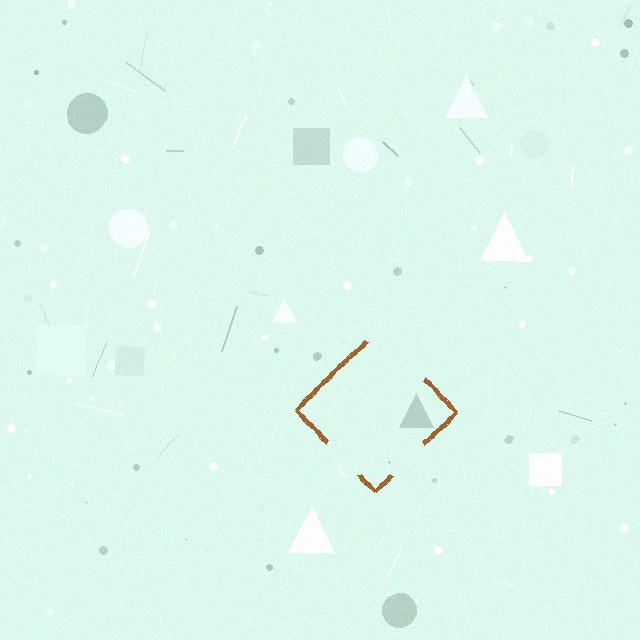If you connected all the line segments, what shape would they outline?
They would outline a diamond.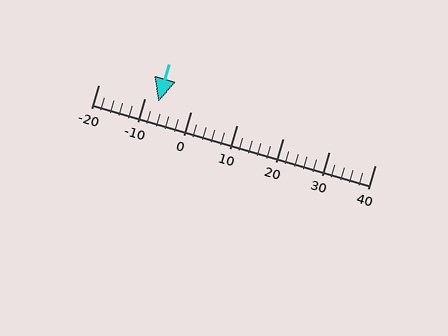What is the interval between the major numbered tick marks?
The major tick marks are spaced 10 units apart.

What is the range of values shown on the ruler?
The ruler shows values from -20 to 40.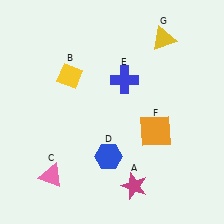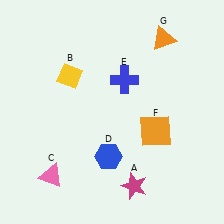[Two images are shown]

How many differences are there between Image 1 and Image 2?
There is 1 difference between the two images.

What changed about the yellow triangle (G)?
In Image 1, G is yellow. In Image 2, it changed to orange.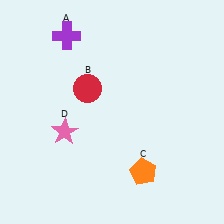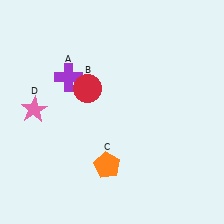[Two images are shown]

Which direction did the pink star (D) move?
The pink star (D) moved left.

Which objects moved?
The objects that moved are: the purple cross (A), the orange pentagon (C), the pink star (D).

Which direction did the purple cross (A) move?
The purple cross (A) moved down.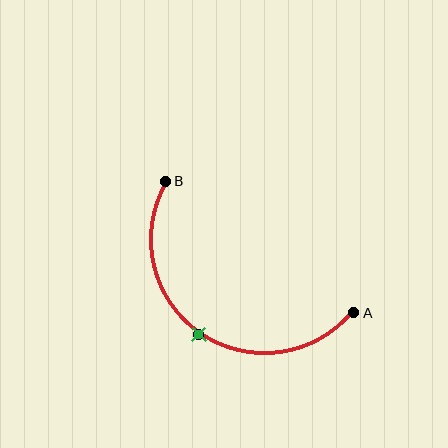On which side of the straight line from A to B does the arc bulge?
The arc bulges below and to the left of the straight line connecting A and B.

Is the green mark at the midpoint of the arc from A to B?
Yes. The green mark lies on the arc at equal arc-length from both A and B — it is the arc midpoint.